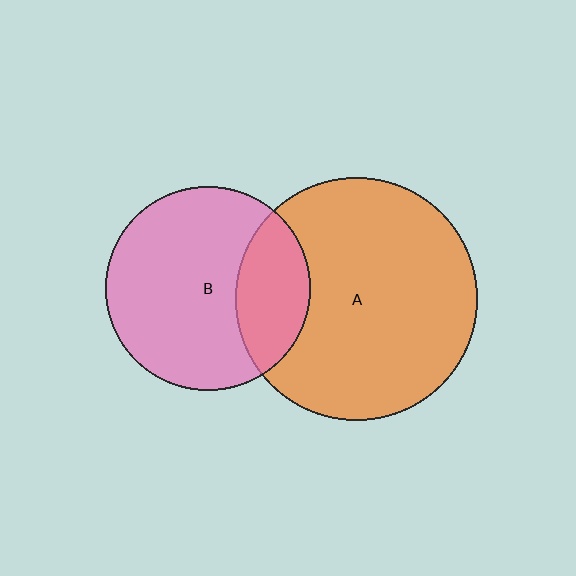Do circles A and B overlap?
Yes.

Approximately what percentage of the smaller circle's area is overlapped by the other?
Approximately 25%.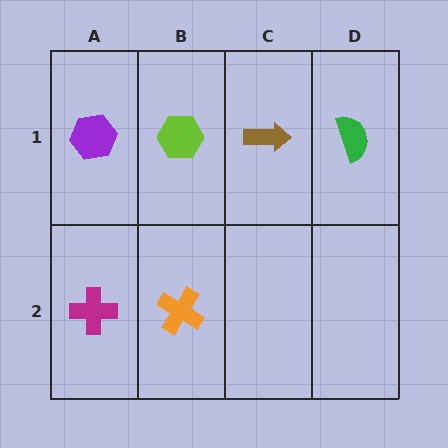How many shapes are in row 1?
4 shapes.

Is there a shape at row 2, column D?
No, that cell is empty.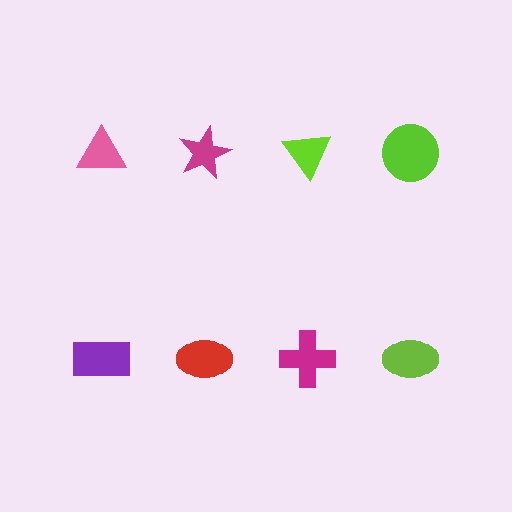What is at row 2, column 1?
A purple rectangle.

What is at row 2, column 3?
A magenta cross.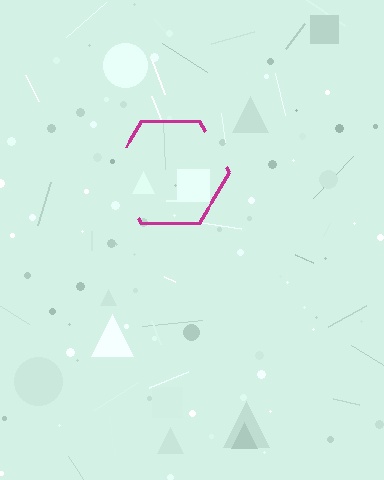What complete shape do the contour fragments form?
The contour fragments form a hexagon.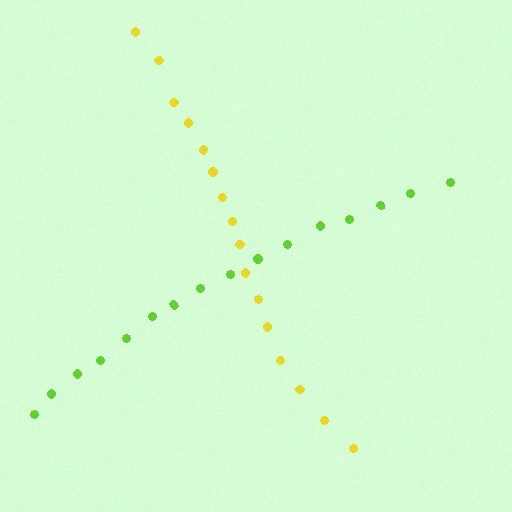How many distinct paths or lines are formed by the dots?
There are 2 distinct paths.